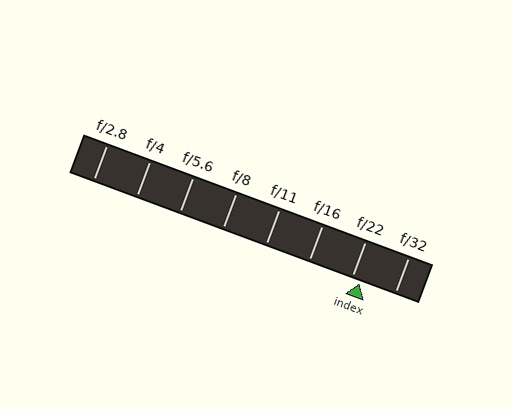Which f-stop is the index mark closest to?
The index mark is closest to f/22.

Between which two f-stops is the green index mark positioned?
The index mark is between f/22 and f/32.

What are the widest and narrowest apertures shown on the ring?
The widest aperture shown is f/2.8 and the narrowest is f/32.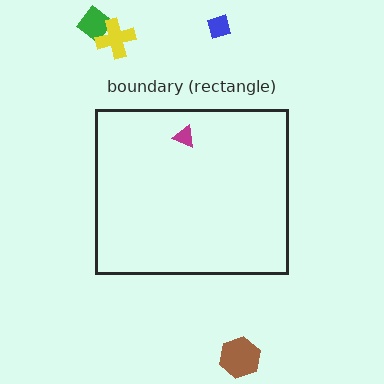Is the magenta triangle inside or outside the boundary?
Inside.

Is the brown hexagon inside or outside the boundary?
Outside.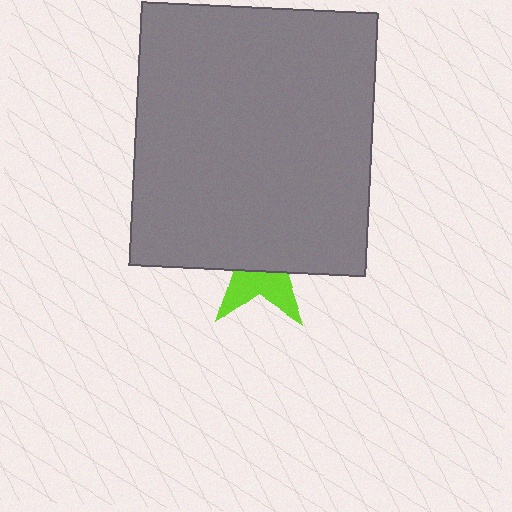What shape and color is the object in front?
The object in front is a gray rectangle.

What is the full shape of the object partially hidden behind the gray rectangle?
The partially hidden object is a lime star.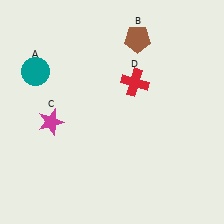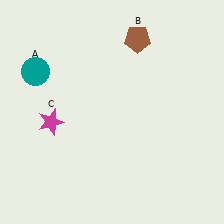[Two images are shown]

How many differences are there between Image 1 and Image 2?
There is 1 difference between the two images.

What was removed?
The red cross (D) was removed in Image 2.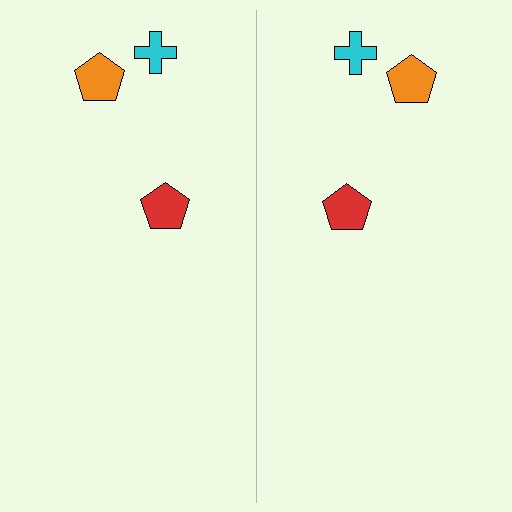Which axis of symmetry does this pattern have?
The pattern has a vertical axis of symmetry running through the center of the image.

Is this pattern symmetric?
Yes, this pattern has bilateral (reflection) symmetry.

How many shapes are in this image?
There are 6 shapes in this image.